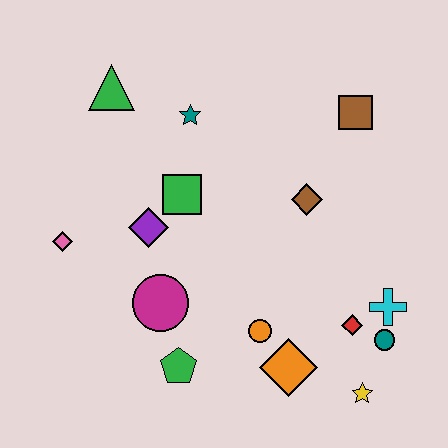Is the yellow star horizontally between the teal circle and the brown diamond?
Yes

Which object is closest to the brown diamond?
The brown square is closest to the brown diamond.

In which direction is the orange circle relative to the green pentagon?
The orange circle is to the right of the green pentagon.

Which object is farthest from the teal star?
The yellow star is farthest from the teal star.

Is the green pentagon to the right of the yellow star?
No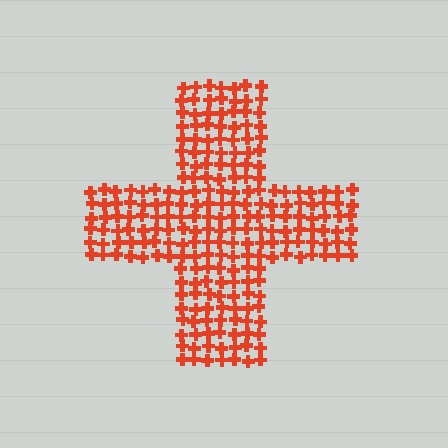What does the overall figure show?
The overall figure shows a cross.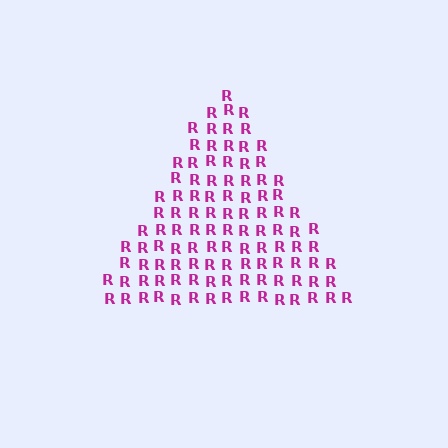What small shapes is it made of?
It is made of small letter R's.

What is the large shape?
The large shape is a triangle.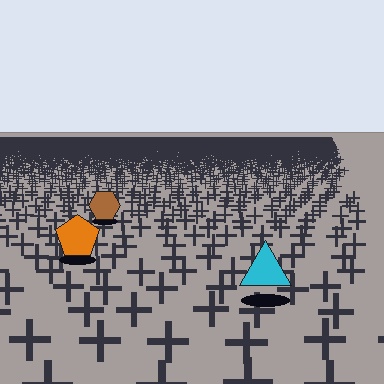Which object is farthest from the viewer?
The brown hexagon is farthest from the viewer. It appears smaller and the ground texture around it is denser.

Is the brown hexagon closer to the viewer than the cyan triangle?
No. The cyan triangle is closer — you can tell from the texture gradient: the ground texture is coarser near it.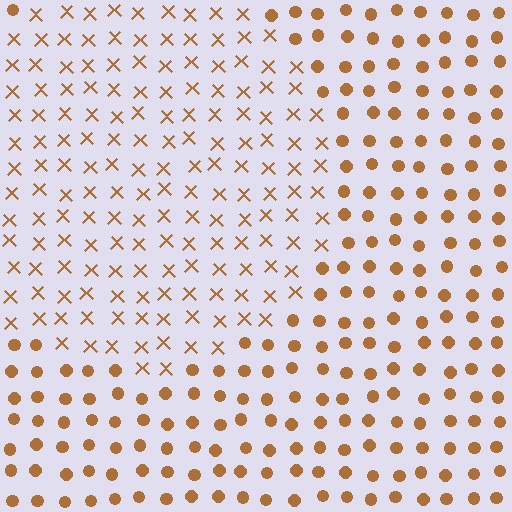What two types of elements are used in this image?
The image uses X marks inside the circle region and circles outside it.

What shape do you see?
I see a circle.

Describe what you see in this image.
The image is filled with small brown elements arranged in a uniform grid. A circle-shaped region contains X marks, while the surrounding area contains circles. The boundary is defined purely by the change in element shape.